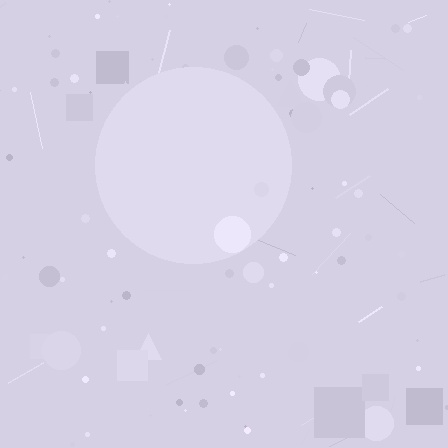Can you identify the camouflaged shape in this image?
The camouflaged shape is a circle.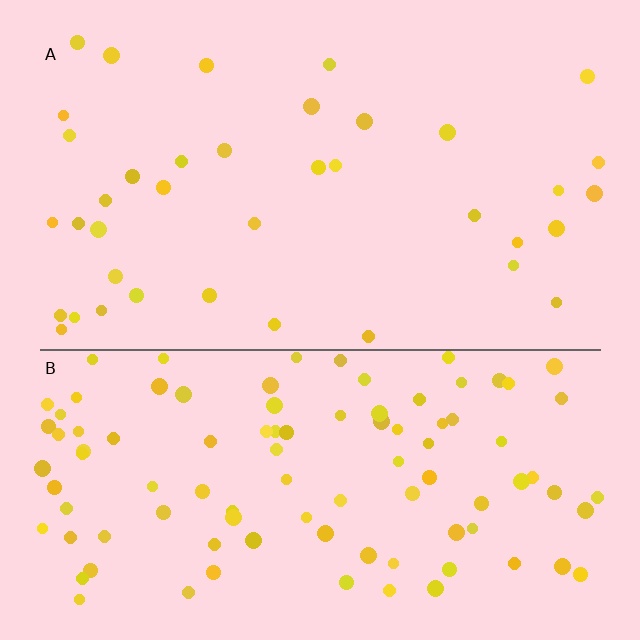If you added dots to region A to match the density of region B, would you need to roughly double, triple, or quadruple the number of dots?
Approximately triple.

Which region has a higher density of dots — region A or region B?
B (the bottom).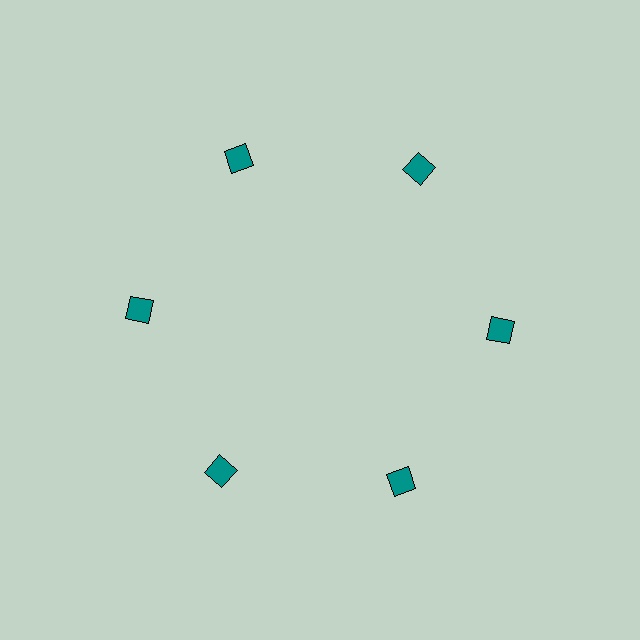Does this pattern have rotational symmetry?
Yes, this pattern has 6-fold rotational symmetry. It looks the same after rotating 60 degrees around the center.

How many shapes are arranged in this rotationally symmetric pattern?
There are 6 shapes, arranged in 6 groups of 1.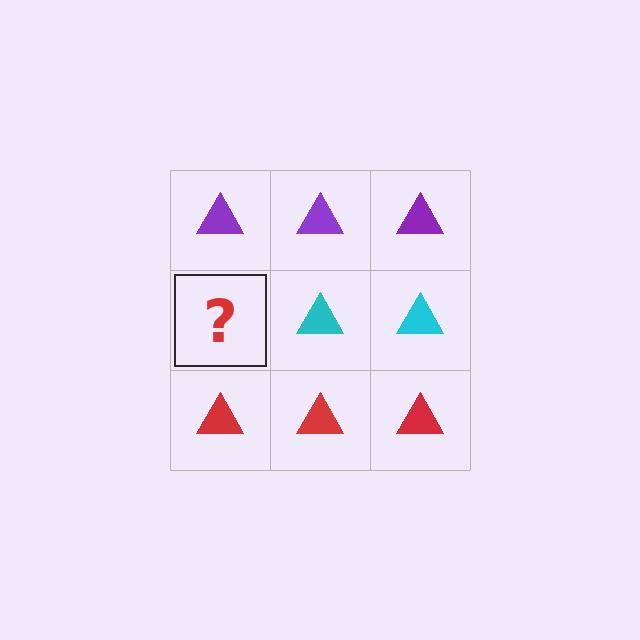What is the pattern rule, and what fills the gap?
The rule is that each row has a consistent color. The gap should be filled with a cyan triangle.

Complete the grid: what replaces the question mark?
The question mark should be replaced with a cyan triangle.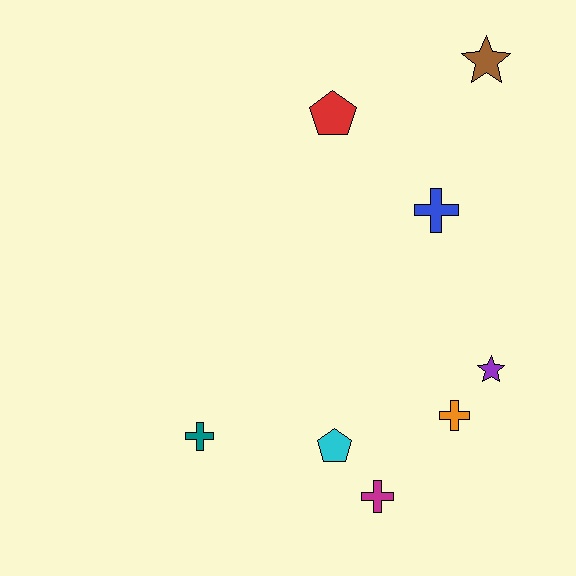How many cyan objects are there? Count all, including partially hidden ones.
There is 1 cyan object.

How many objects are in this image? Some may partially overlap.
There are 8 objects.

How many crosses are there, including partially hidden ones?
There are 4 crosses.